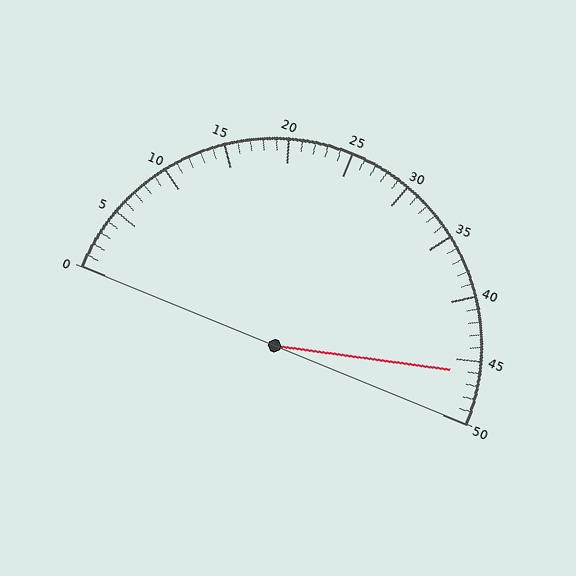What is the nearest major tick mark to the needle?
The nearest major tick mark is 45.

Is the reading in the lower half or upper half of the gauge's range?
The reading is in the upper half of the range (0 to 50).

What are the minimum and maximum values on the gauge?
The gauge ranges from 0 to 50.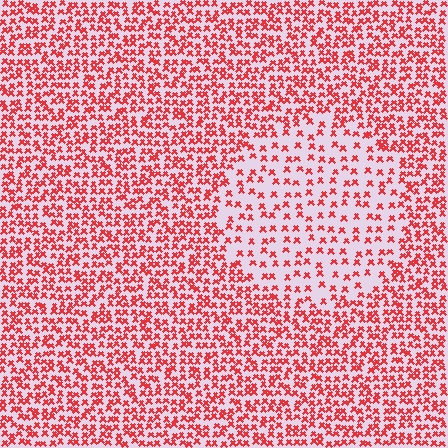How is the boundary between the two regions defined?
The boundary is defined by a change in element density (approximately 2.1x ratio). All elements are the same color, size, and shape.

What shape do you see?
I see a circle.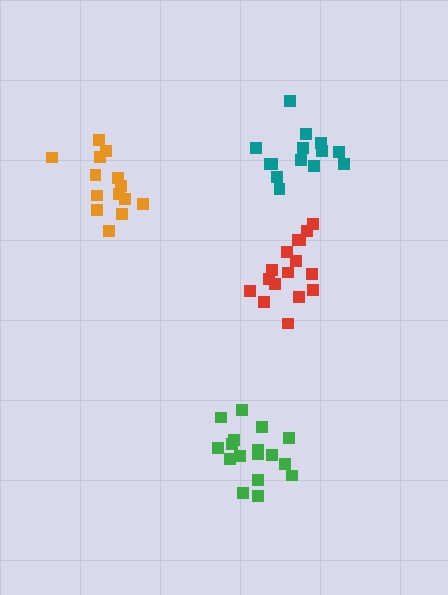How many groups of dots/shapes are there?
There are 4 groups.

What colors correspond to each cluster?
The clusters are colored: teal, orange, green, red.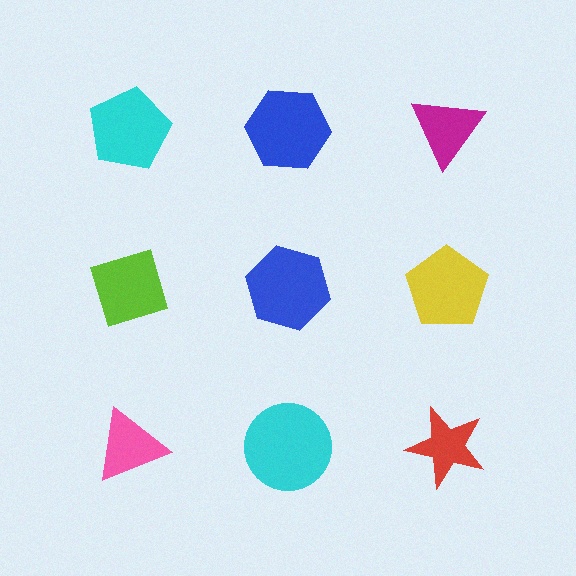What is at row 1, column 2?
A blue hexagon.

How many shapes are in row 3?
3 shapes.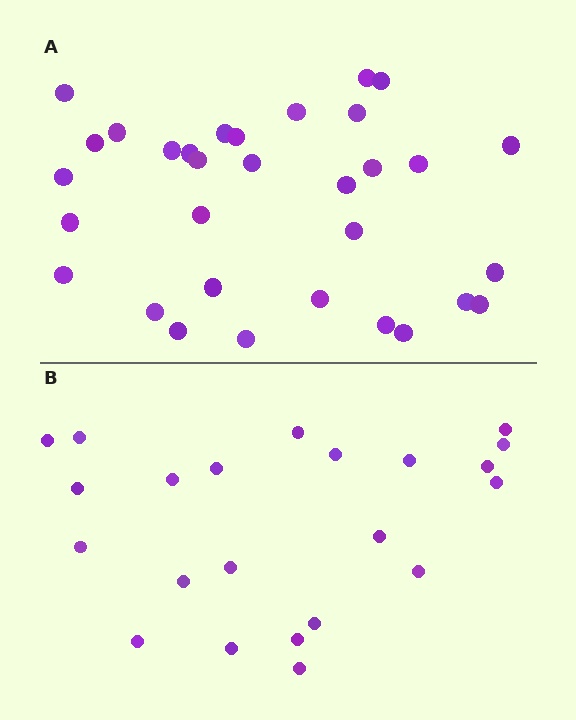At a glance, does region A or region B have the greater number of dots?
Region A (the top region) has more dots.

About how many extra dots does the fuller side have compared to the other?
Region A has roughly 10 or so more dots than region B.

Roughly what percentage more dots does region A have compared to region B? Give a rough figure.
About 45% more.